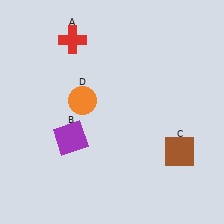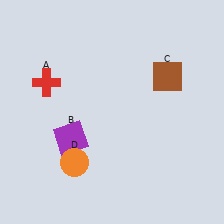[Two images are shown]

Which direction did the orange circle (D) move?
The orange circle (D) moved down.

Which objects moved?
The objects that moved are: the red cross (A), the brown square (C), the orange circle (D).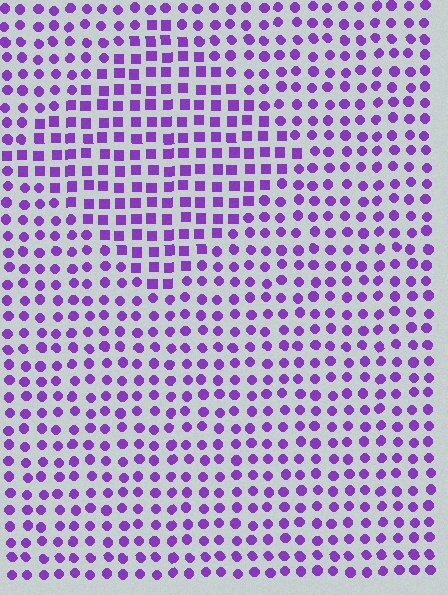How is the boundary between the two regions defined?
The boundary is defined by a change in element shape: squares inside vs. circles outside. All elements share the same color and spacing.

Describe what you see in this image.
The image is filled with small purple elements arranged in a uniform grid. A diamond-shaped region contains squares, while the surrounding area contains circles. The boundary is defined purely by the change in element shape.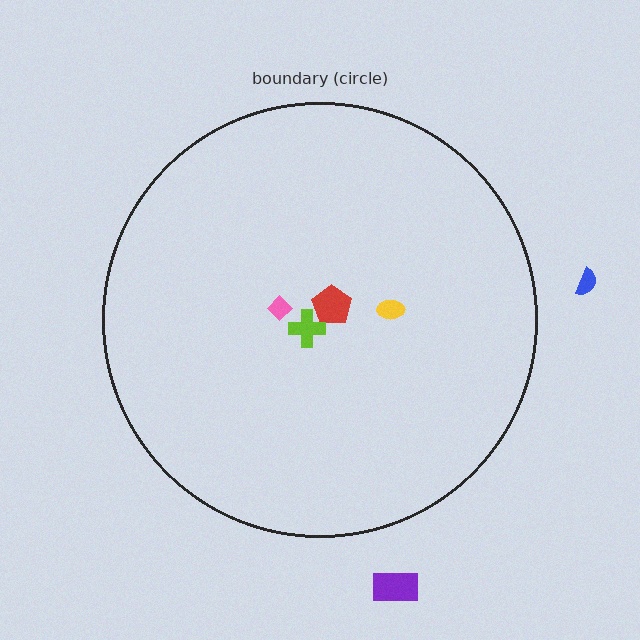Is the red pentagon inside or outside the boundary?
Inside.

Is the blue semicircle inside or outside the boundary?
Outside.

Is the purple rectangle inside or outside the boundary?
Outside.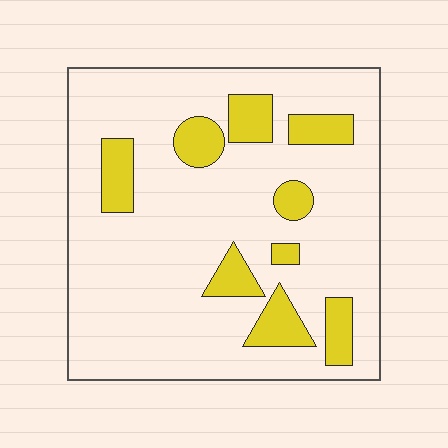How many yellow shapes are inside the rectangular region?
9.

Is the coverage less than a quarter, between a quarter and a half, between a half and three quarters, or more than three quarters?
Less than a quarter.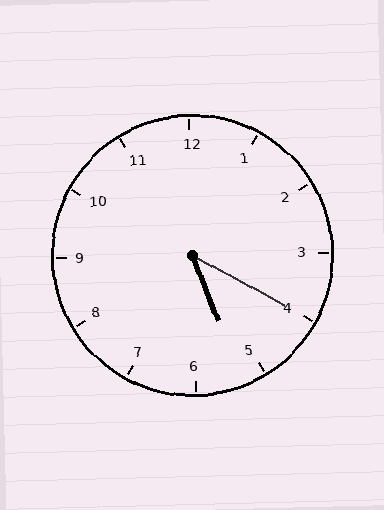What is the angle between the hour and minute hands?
Approximately 40 degrees.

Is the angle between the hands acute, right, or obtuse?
It is acute.